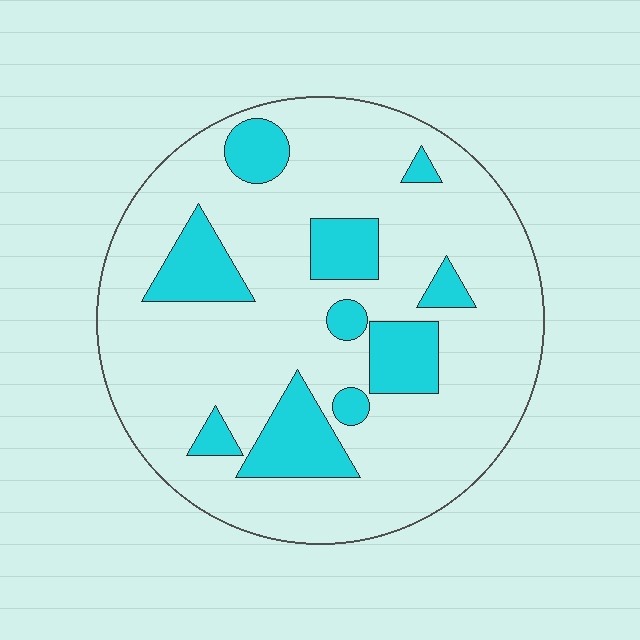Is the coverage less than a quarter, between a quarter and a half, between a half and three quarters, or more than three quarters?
Less than a quarter.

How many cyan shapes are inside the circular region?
10.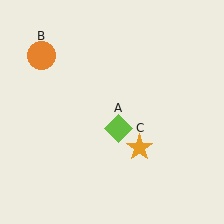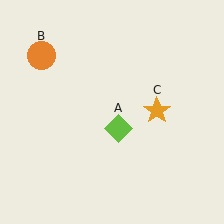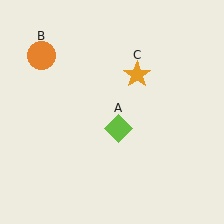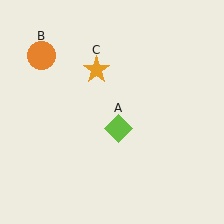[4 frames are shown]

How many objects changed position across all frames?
1 object changed position: orange star (object C).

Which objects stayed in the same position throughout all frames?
Lime diamond (object A) and orange circle (object B) remained stationary.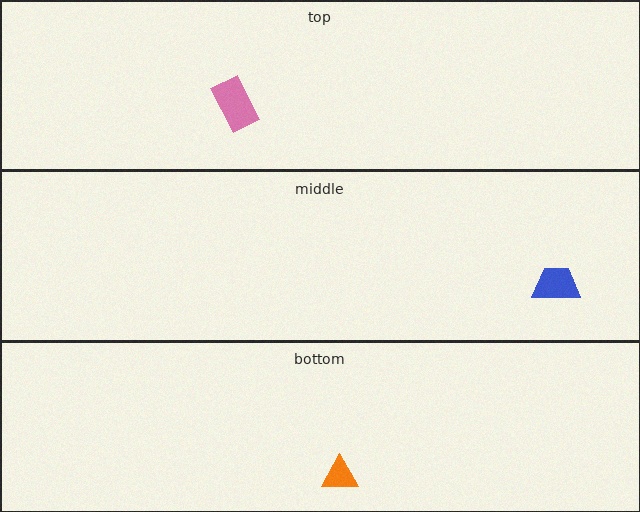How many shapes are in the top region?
1.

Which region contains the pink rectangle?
The top region.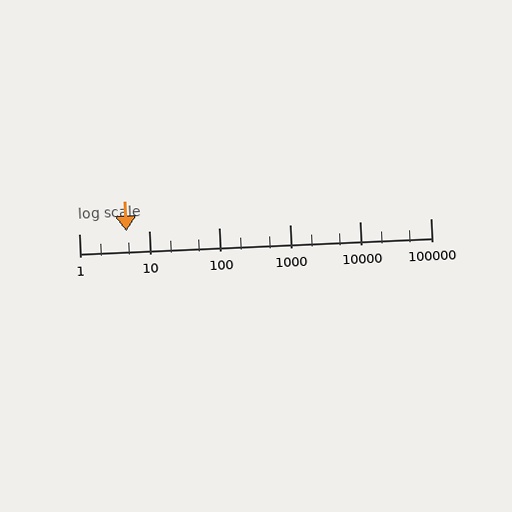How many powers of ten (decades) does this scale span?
The scale spans 5 decades, from 1 to 100000.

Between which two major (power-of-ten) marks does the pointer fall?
The pointer is between 1 and 10.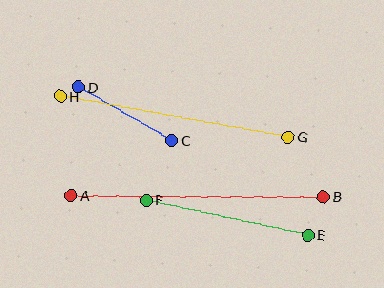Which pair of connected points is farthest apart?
Points A and B are farthest apart.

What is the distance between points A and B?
The distance is approximately 253 pixels.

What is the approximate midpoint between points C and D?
The midpoint is at approximately (125, 114) pixels.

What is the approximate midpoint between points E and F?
The midpoint is at approximately (227, 217) pixels.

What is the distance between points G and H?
The distance is approximately 232 pixels.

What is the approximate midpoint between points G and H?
The midpoint is at approximately (174, 116) pixels.